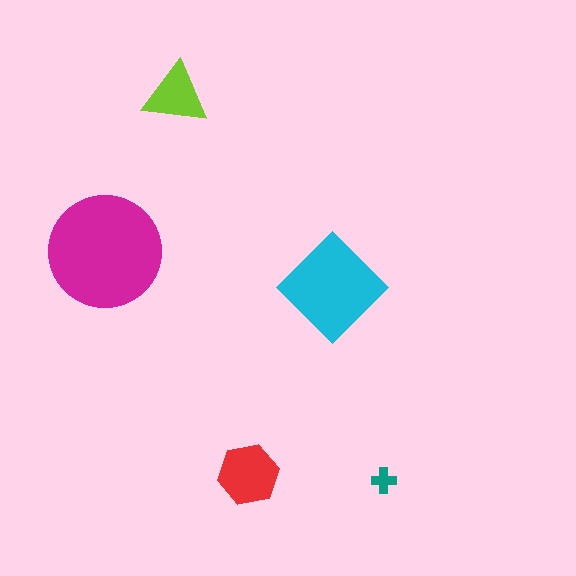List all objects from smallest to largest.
The teal cross, the lime triangle, the red hexagon, the cyan diamond, the magenta circle.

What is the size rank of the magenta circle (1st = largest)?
1st.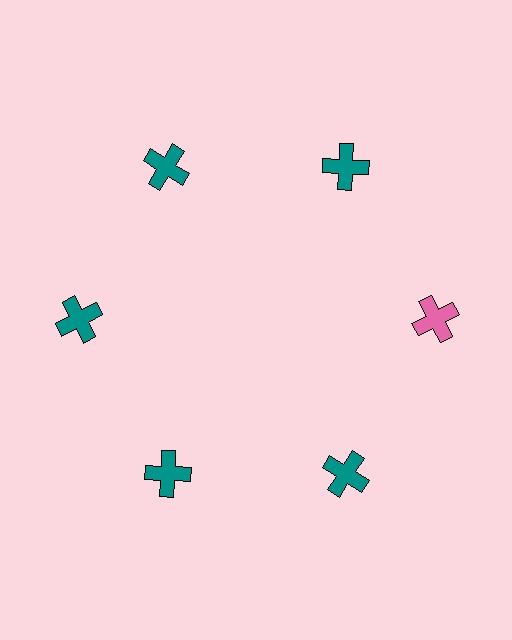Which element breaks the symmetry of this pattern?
The pink cross at roughly the 3 o'clock position breaks the symmetry. All other shapes are teal crosses.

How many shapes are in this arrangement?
There are 6 shapes arranged in a ring pattern.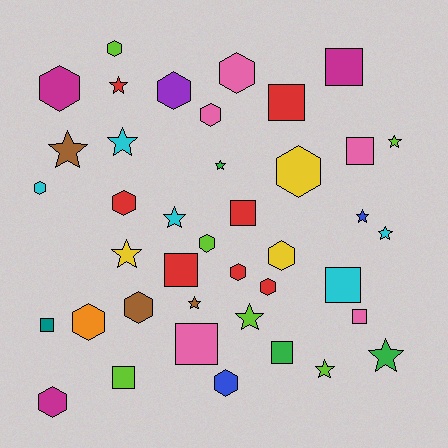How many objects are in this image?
There are 40 objects.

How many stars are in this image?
There are 13 stars.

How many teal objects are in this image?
There is 1 teal object.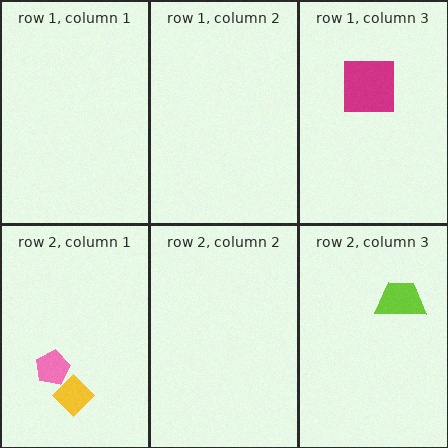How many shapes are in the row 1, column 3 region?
1.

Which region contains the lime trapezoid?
The row 2, column 3 region.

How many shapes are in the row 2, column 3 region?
1.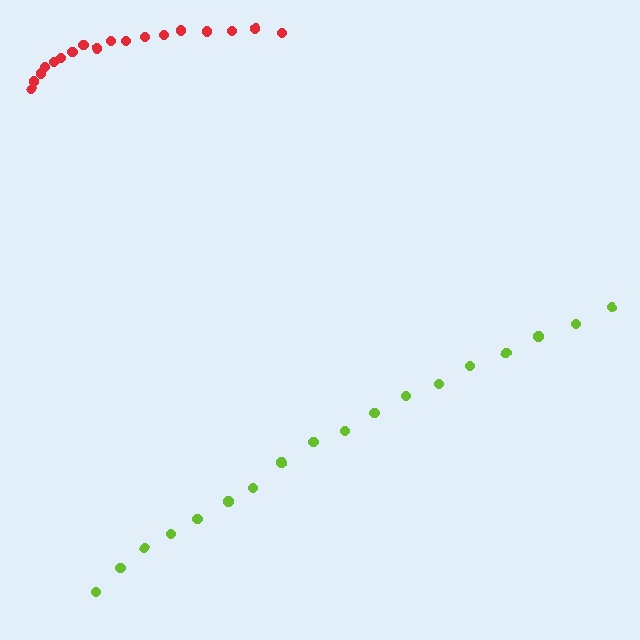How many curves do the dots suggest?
There are 2 distinct paths.